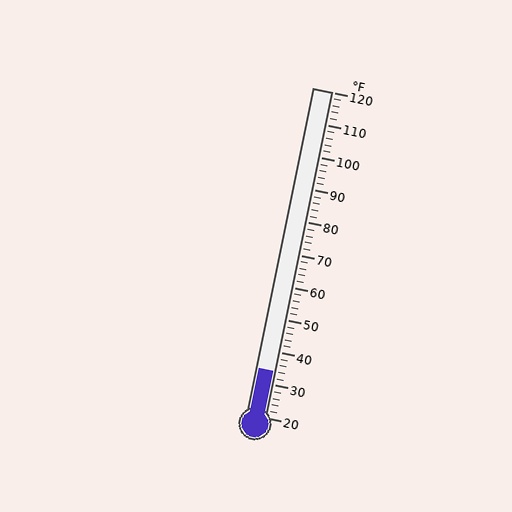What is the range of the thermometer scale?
The thermometer scale ranges from 20°F to 120°F.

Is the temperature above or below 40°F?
The temperature is below 40°F.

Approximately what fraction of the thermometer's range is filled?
The thermometer is filled to approximately 15% of its range.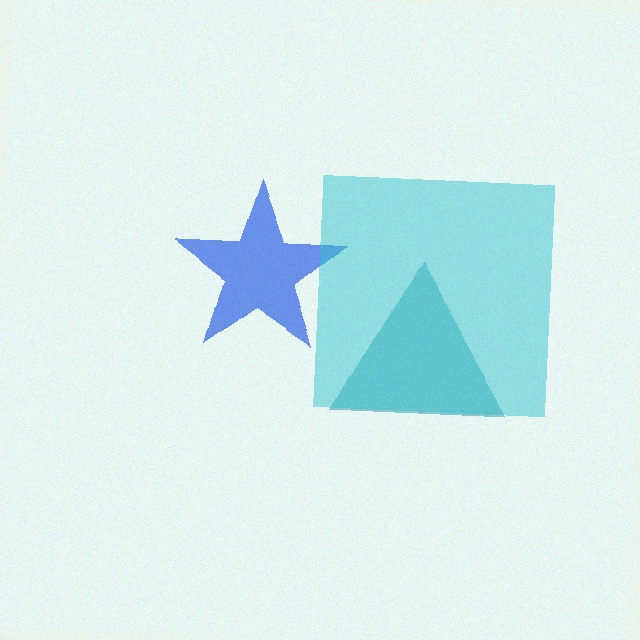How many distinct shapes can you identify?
There are 3 distinct shapes: a blue star, a teal triangle, a cyan square.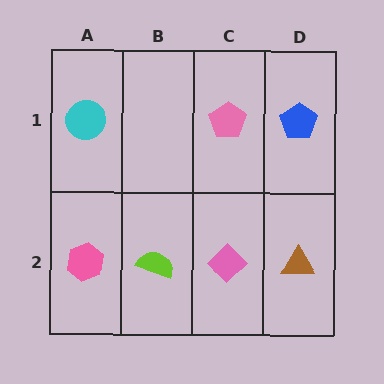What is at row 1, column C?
A pink pentagon.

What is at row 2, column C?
A pink diamond.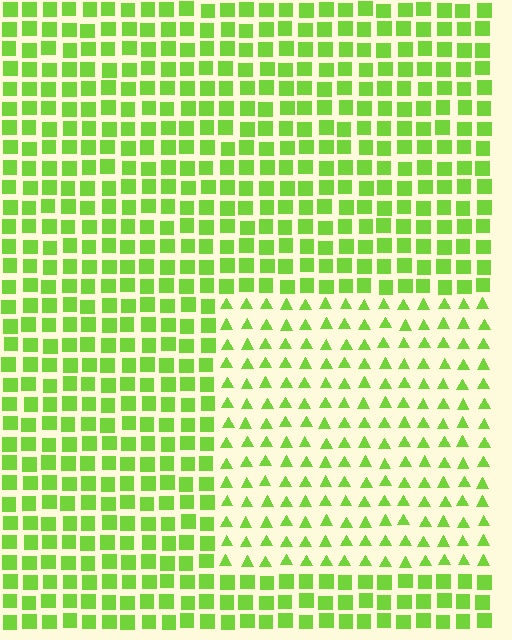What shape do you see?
I see a rectangle.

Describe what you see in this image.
The image is filled with small lime elements arranged in a uniform grid. A rectangle-shaped region contains triangles, while the surrounding area contains squares. The boundary is defined purely by the change in element shape.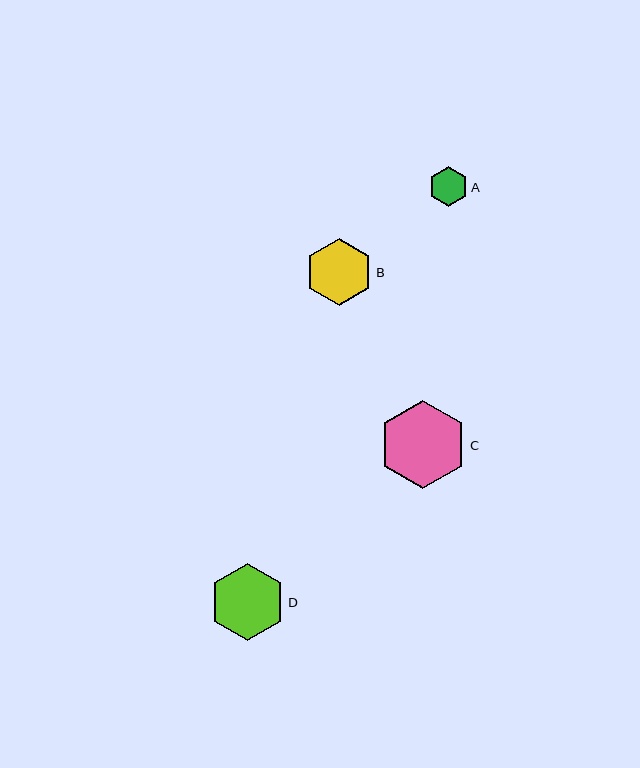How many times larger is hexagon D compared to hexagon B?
Hexagon D is approximately 1.1 times the size of hexagon B.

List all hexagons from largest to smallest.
From largest to smallest: C, D, B, A.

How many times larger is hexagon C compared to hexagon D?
Hexagon C is approximately 1.2 times the size of hexagon D.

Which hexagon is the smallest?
Hexagon A is the smallest with a size of approximately 40 pixels.